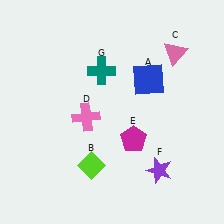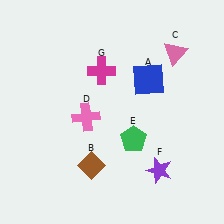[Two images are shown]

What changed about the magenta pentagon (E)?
In Image 1, E is magenta. In Image 2, it changed to green.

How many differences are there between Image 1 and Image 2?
There are 3 differences between the two images.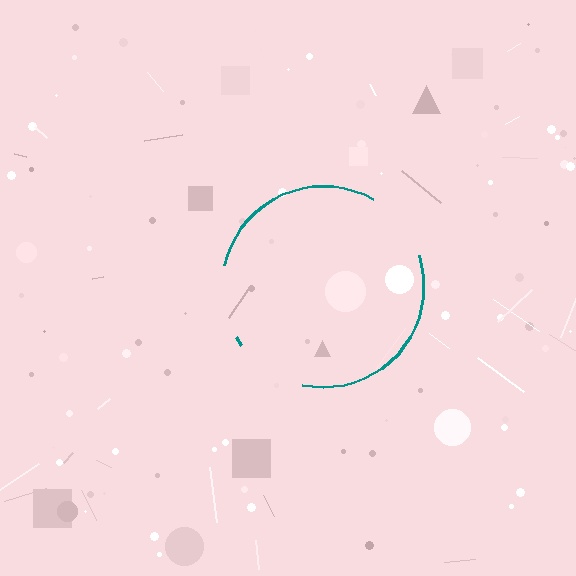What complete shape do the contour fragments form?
The contour fragments form a circle.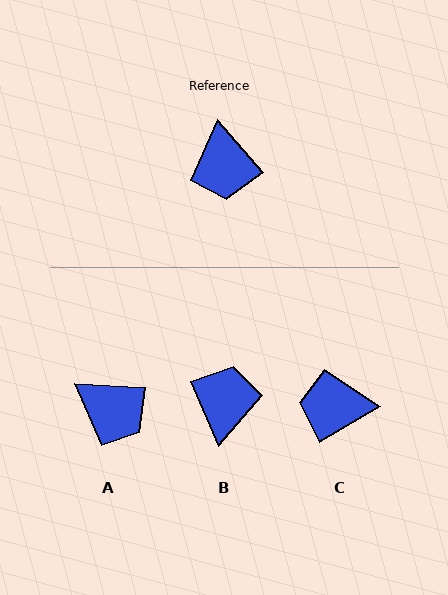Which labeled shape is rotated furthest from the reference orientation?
B, about 163 degrees away.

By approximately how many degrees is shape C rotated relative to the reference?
Approximately 100 degrees clockwise.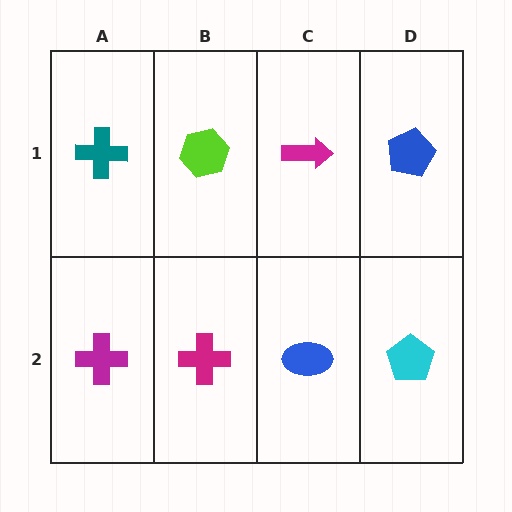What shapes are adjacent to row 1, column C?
A blue ellipse (row 2, column C), a lime hexagon (row 1, column B), a blue pentagon (row 1, column D).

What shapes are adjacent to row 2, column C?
A magenta arrow (row 1, column C), a magenta cross (row 2, column B), a cyan pentagon (row 2, column D).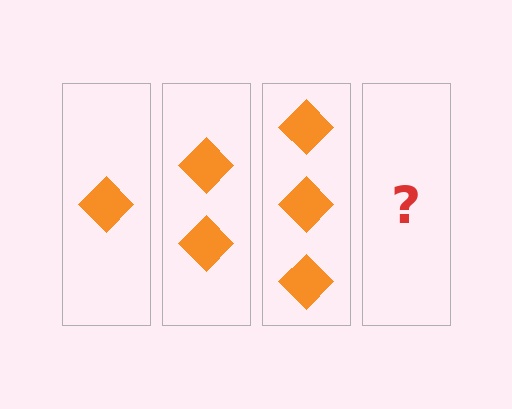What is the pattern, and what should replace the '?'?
The pattern is that each step adds one more diamond. The '?' should be 4 diamonds.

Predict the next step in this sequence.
The next step is 4 diamonds.